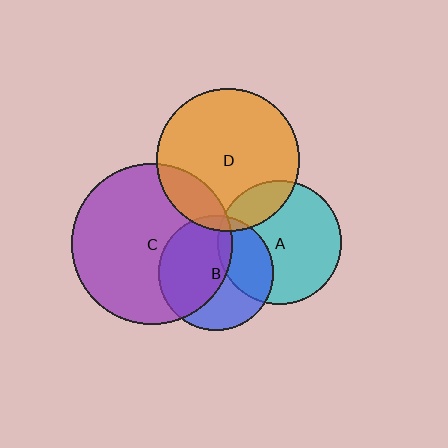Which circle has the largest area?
Circle C (purple).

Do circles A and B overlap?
Yes.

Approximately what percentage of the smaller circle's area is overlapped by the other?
Approximately 30%.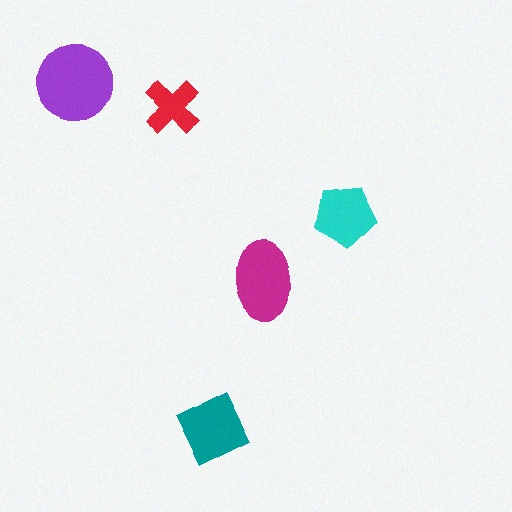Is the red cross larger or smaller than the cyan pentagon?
Smaller.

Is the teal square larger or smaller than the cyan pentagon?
Larger.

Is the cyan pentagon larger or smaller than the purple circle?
Smaller.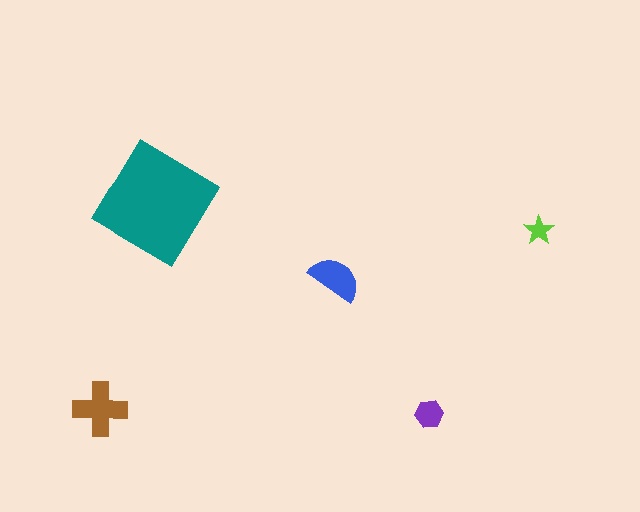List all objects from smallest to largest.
The lime star, the purple hexagon, the blue semicircle, the brown cross, the teal diamond.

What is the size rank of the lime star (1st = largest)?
5th.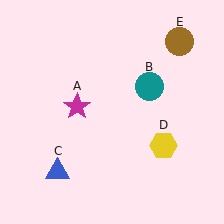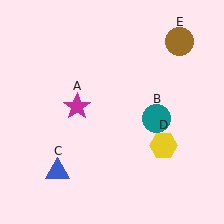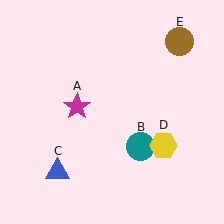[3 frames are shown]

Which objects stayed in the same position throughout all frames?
Magenta star (object A) and blue triangle (object C) and yellow hexagon (object D) and brown circle (object E) remained stationary.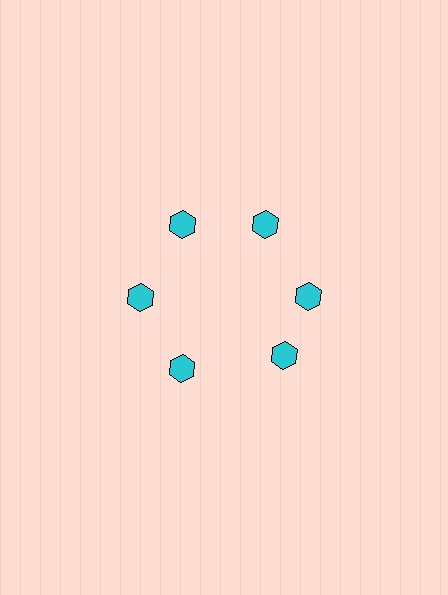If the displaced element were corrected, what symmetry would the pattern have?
It would have 6-fold rotational symmetry — the pattern would map onto itself every 60 degrees.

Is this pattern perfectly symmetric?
No. The 6 cyan hexagons are arranged in a ring, but one element near the 5 o'clock position is rotated out of alignment along the ring, breaking the 6-fold rotational symmetry.